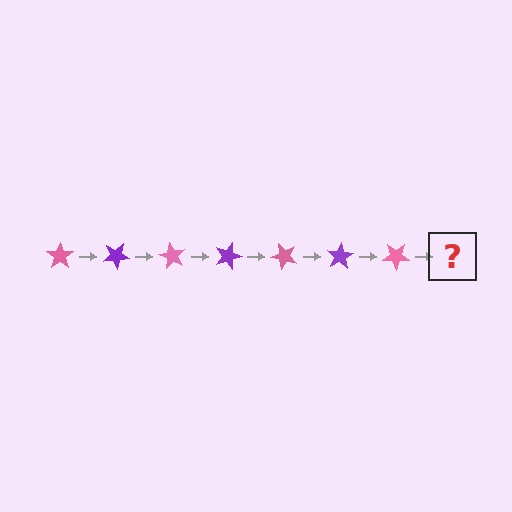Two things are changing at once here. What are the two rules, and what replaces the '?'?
The two rules are that it rotates 30 degrees each step and the color cycles through pink and purple. The '?' should be a purple star, rotated 210 degrees from the start.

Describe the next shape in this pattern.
It should be a purple star, rotated 210 degrees from the start.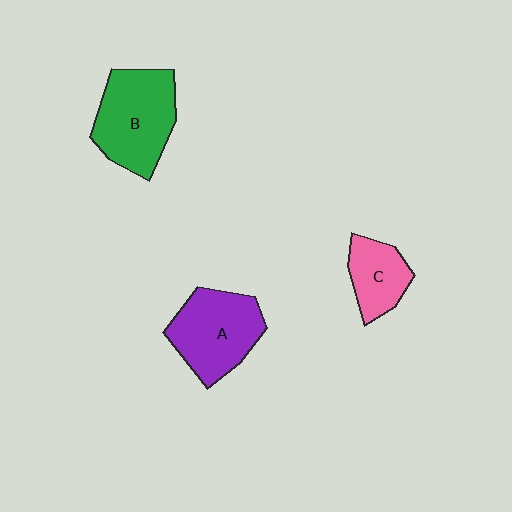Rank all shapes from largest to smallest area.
From largest to smallest: B (green), A (purple), C (pink).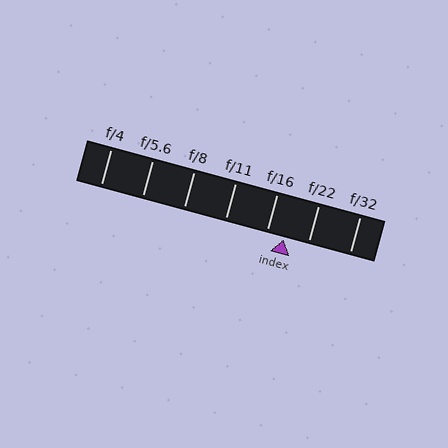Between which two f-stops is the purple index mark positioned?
The index mark is between f/16 and f/22.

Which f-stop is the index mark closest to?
The index mark is closest to f/16.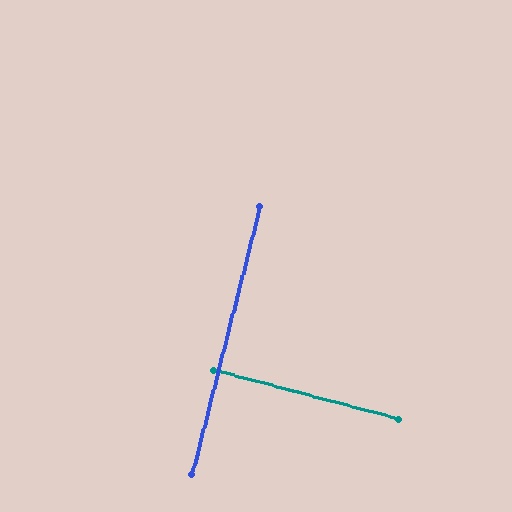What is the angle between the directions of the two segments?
Approximately 89 degrees.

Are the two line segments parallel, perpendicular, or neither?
Perpendicular — they meet at approximately 89°.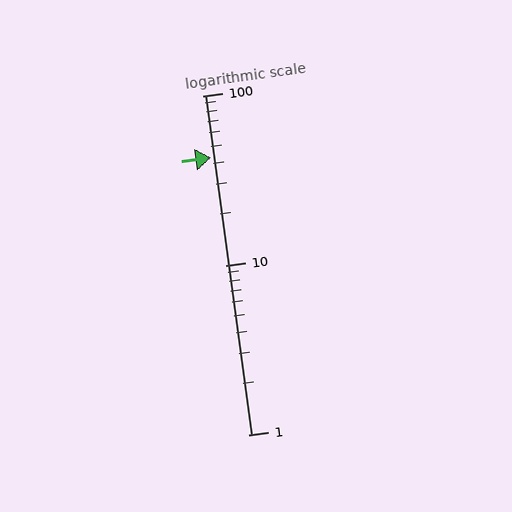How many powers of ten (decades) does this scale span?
The scale spans 2 decades, from 1 to 100.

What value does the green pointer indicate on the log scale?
The pointer indicates approximately 43.